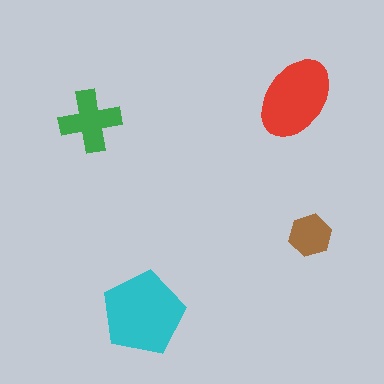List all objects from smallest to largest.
The brown hexagon, the green cross, the red ellipse, the cyan pentagon.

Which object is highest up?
The red ellipse is topmost.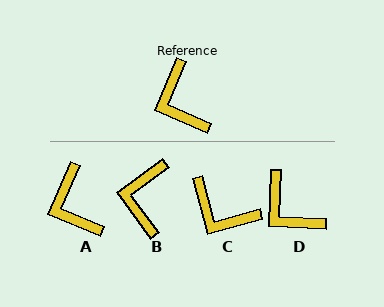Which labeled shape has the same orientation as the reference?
A.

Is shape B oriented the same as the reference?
No, it is off by about 30 degrees.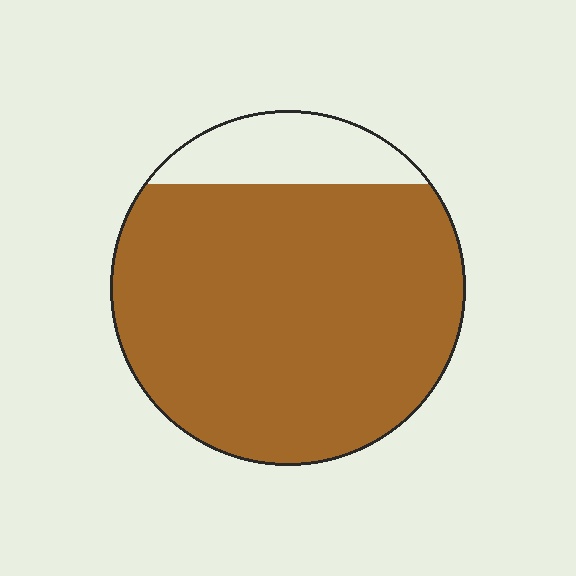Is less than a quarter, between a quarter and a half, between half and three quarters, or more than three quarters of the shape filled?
More than three quarters.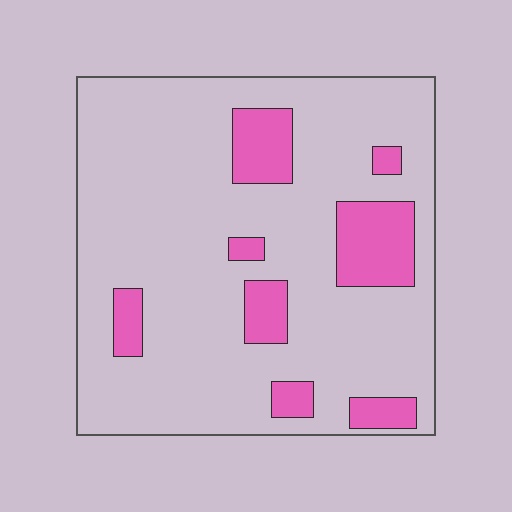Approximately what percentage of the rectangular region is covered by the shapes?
Approximately 15%.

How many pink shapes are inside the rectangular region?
8.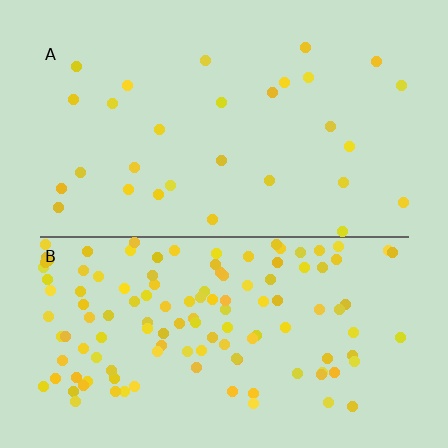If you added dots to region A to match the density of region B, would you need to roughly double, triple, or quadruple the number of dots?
Approximately quadruple.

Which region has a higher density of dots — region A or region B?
B (the bottom).